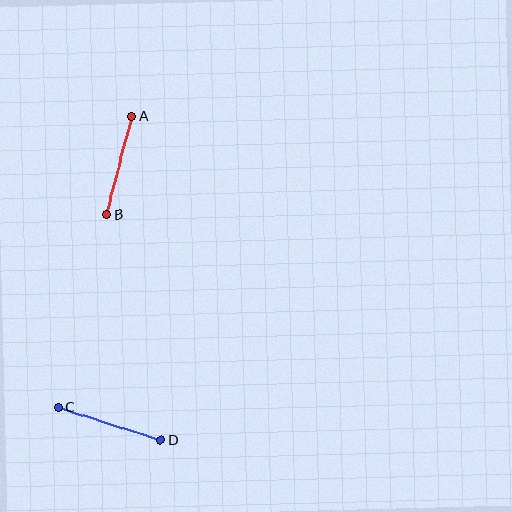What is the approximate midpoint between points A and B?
The midpoint is at approximately (119, 166) pixels.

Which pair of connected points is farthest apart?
Points C and D are farthest apart.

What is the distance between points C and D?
The distance is approximately 107 pixels.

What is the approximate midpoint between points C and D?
The midpoint is at approximately (109, 424) pixels.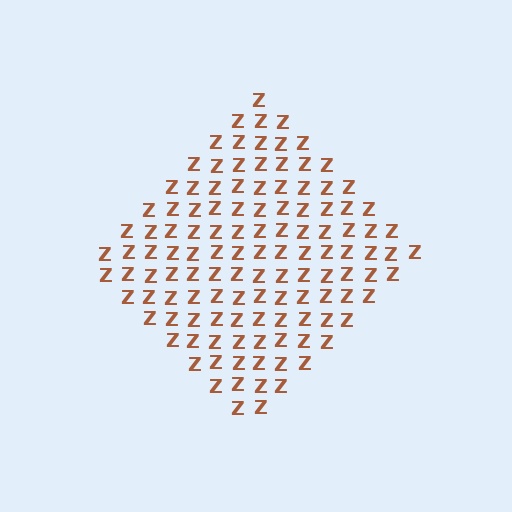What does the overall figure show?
The overall figure shows a diamond.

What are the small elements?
The small elements are letter Z's.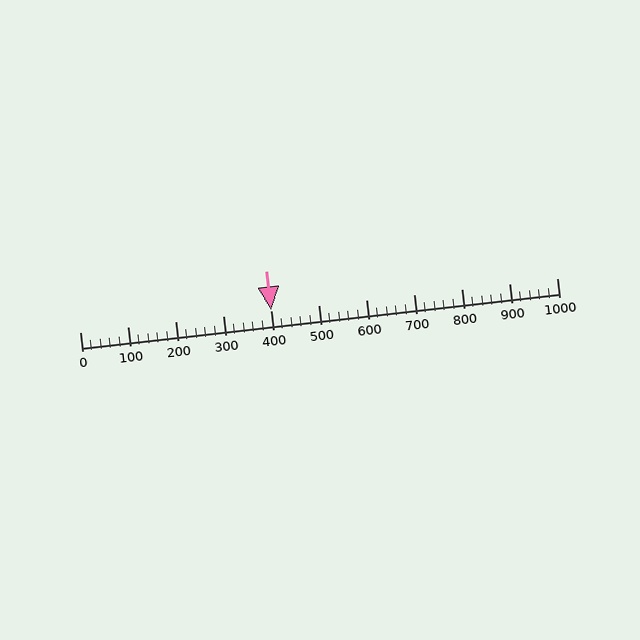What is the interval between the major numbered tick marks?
The major tick marks are spaced 100 units apart.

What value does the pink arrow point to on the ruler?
The pink arrow points to approximately 400.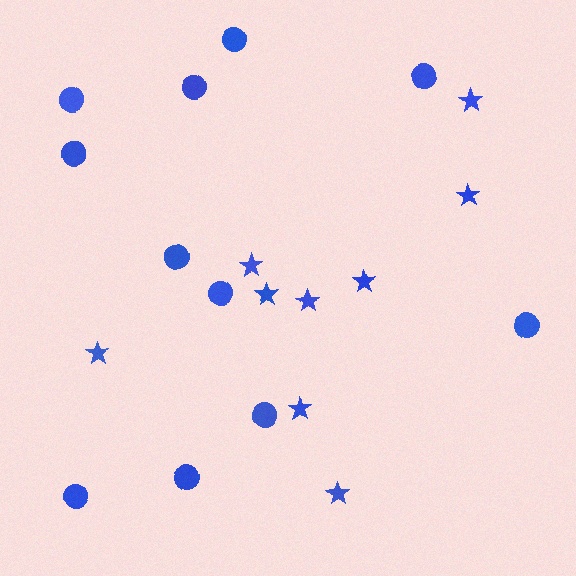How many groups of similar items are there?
There are 2 groups: one group of circles (11) and one group of stars (9).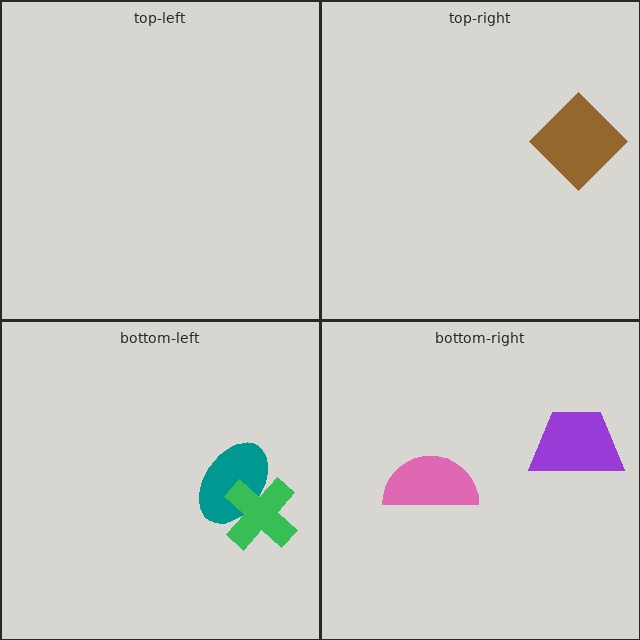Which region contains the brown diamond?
The top-right region.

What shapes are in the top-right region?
The brown diamond.